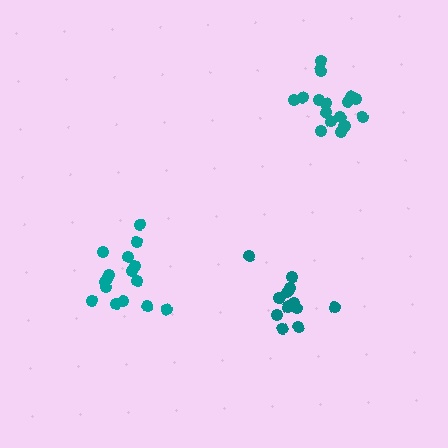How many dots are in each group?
Group 1: 16 dots, Group 2: 14 dots, Group 3: 17 dots (47 total).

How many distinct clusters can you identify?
There are 3 distinct clusters.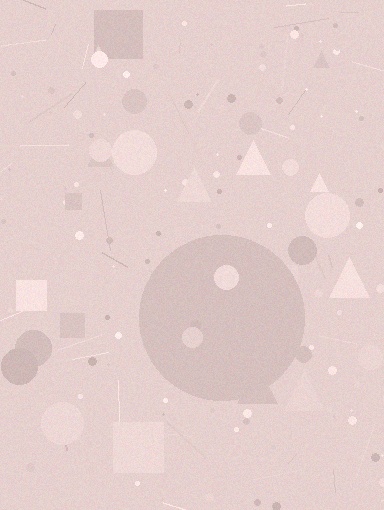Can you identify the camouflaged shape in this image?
The camouflaged shape is a circle.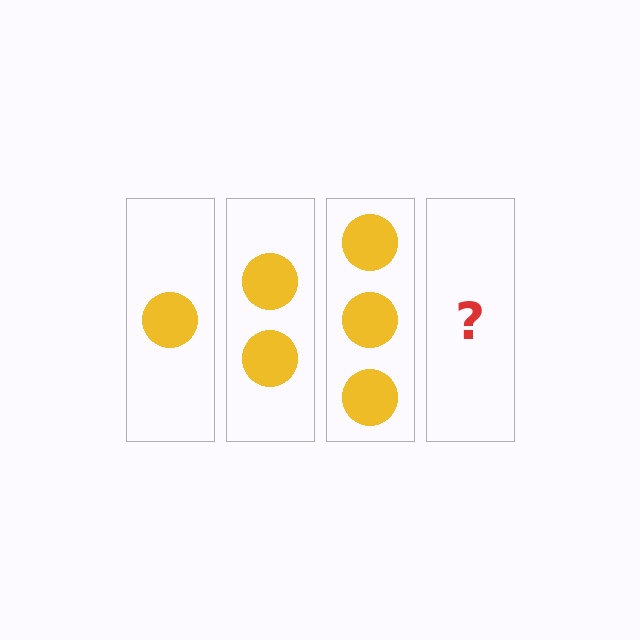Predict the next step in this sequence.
The next step is 4 circles.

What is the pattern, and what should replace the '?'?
The pattern is that each step adds one more circle. The '?' should be 4 circles.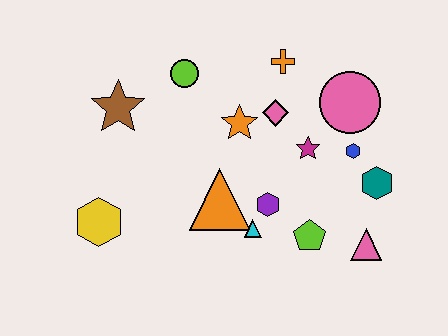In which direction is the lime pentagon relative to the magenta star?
The lime pentagon is below the magenta star.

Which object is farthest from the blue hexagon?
The yellow hexagon is farthest from the blue hexagon.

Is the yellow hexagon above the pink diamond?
No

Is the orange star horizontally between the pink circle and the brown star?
Yes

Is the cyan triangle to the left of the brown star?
No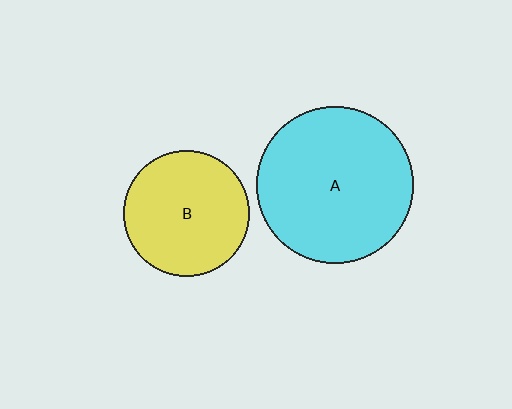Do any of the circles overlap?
No, none of the circles overlap.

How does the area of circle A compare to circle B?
Approximately 1.6 times.